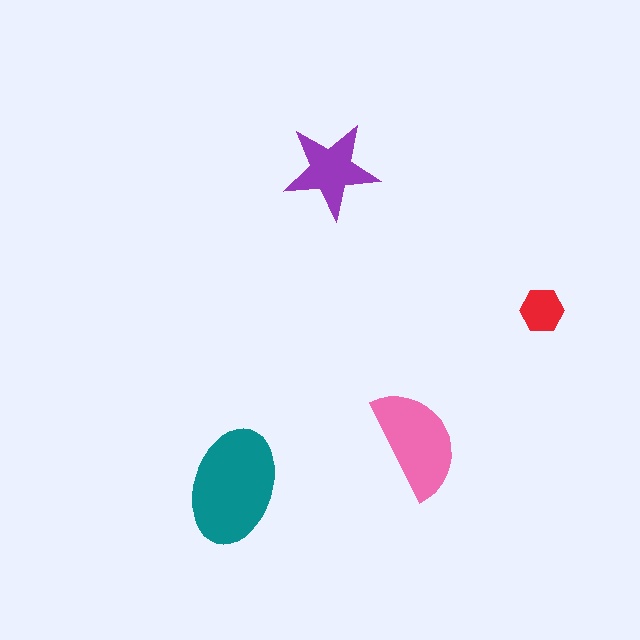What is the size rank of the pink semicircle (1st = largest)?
2nd.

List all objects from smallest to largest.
The red hexagon, the purple star, the pink semicircle, the teal ellipse.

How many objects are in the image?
There are 4 objects in the image.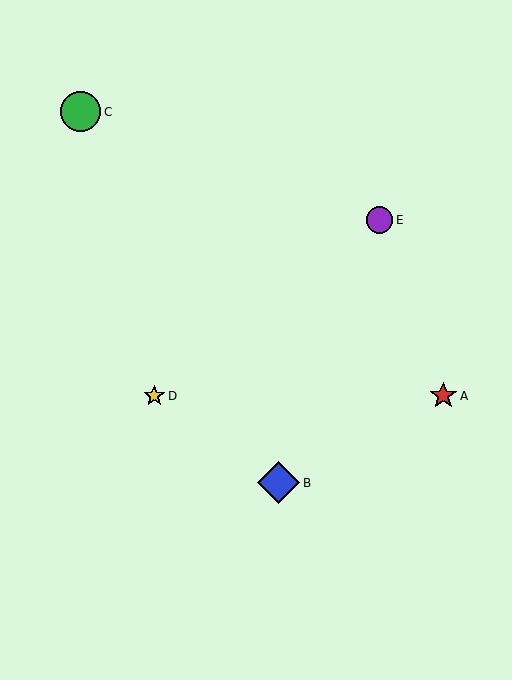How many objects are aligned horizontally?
2 objects (A, D) are aligned horizontally.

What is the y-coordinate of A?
Object A is at y≈396.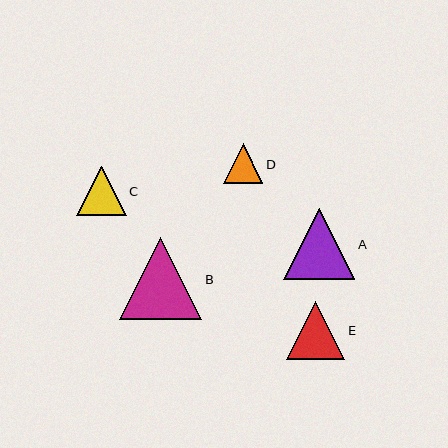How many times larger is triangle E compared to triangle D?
Triangle E is approximately 1.5 times the size of triangle D.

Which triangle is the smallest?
Triangle D is the smallest with a size of approximately 39 pixels.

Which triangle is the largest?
Triangle B is the largest with a size of approximately 82 pixels.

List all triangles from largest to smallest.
From largest to smallest: B, A, E, C, D.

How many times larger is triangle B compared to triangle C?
Triangle B is approximately 1.6 times the size of triangle C.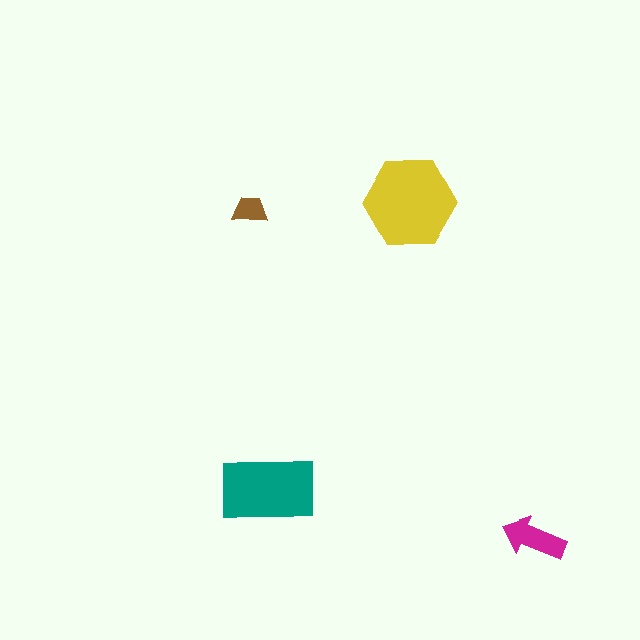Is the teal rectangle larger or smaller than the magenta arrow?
Larger.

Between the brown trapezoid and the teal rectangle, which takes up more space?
The teal rectangle.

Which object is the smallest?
The brown trapezoid.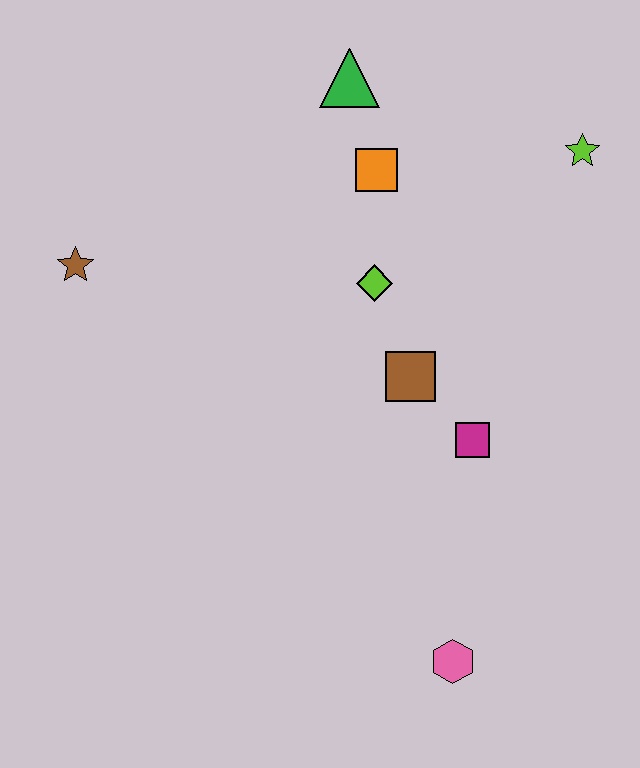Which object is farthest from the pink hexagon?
The green triangle is farthest from the pink hexagon.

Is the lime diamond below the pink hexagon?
No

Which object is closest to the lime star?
The orange square is closest to the lime star.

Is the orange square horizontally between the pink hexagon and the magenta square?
No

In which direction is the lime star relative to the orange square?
The lime star is to the right of the orange square.